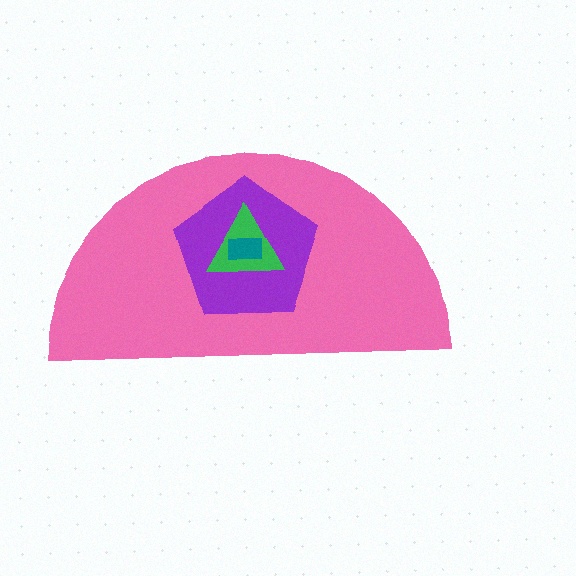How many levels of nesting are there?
4.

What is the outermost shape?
The pink semicircle.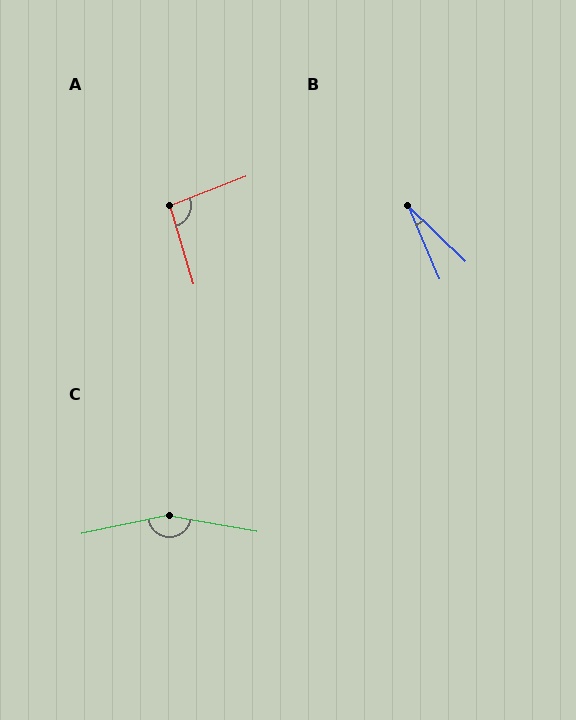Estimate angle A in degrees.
Approximately 94 degrees.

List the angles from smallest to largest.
B (23°), A (94°), C (158°).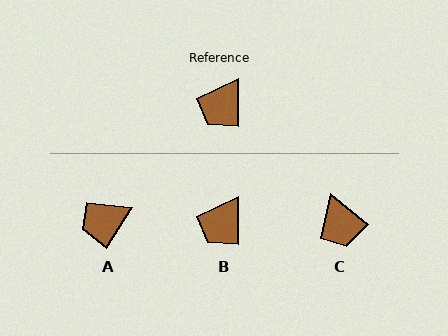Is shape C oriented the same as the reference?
No, it is off by about 50 degrees.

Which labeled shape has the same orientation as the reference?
B.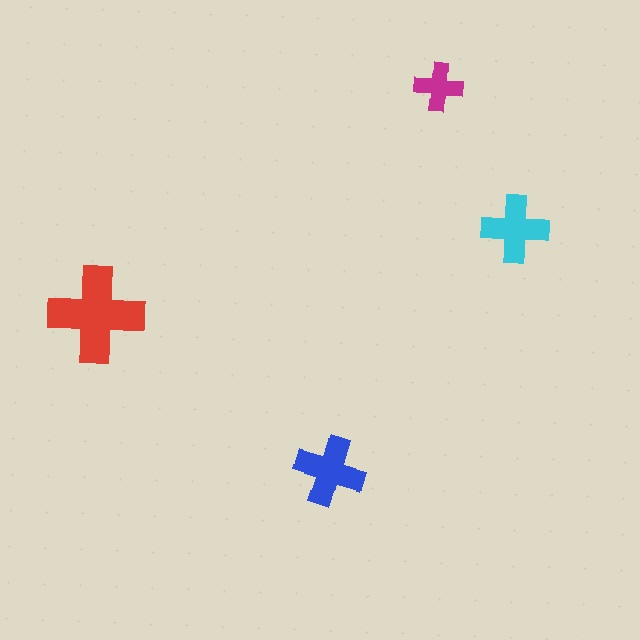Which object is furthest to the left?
The red cross is leftmost.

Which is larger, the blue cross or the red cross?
The red one.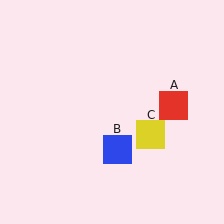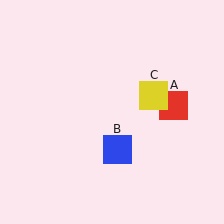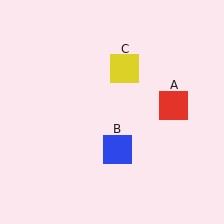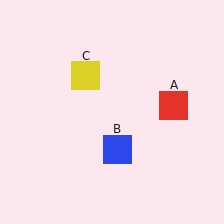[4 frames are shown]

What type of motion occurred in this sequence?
The yellow square (object C) rotated counterclockwise around the center of the scene.